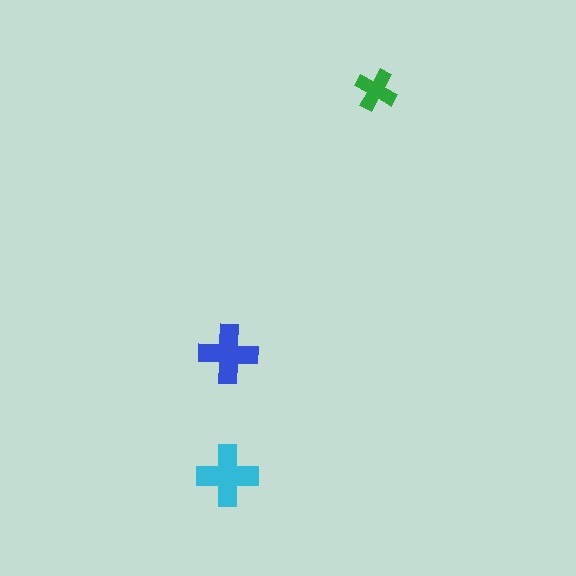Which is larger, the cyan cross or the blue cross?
The cyan one.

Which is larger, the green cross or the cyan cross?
The cyan one.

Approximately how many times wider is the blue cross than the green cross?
About 1.5 times wider.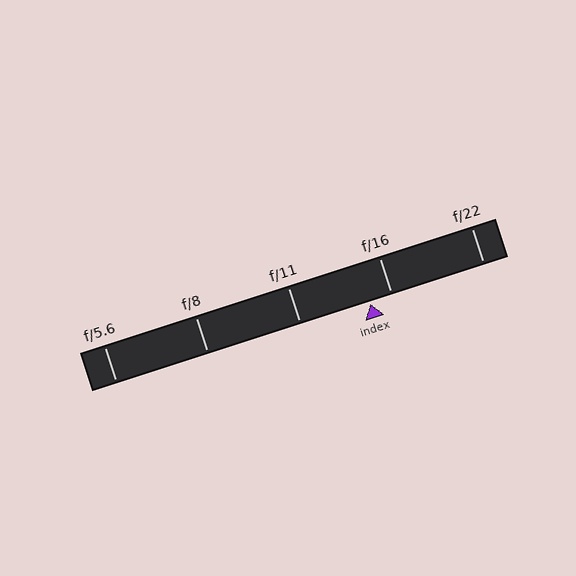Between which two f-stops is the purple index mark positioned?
The index mark is between f/11 and f/16.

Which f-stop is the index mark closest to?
The index mark is closest to f/16.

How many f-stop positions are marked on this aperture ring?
There are 5 f-stop positions marked.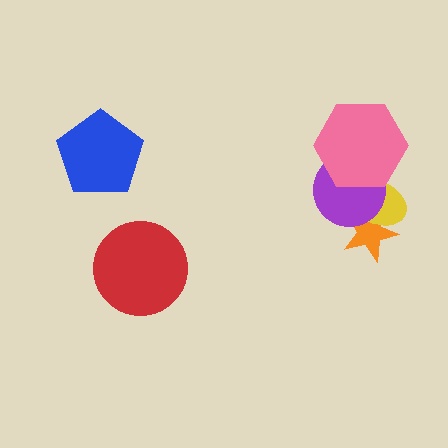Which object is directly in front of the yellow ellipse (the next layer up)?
The purple circle is directly in front of the yellow ellipse.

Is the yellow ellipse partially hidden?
Yes, it is partially covered by another shape.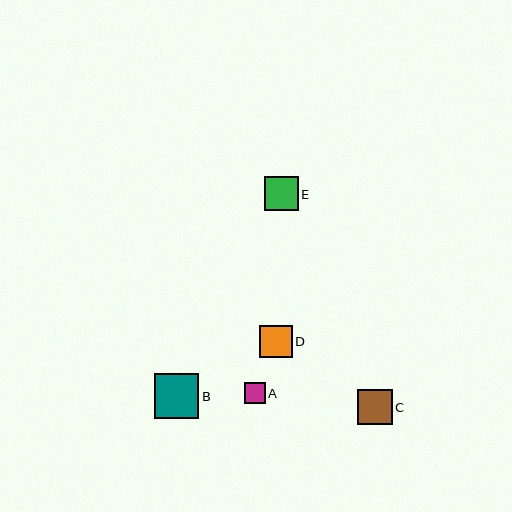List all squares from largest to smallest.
From largest to smallest: B, C, E, D, A.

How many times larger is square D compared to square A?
Square D is approximately 1.6 times the size of square A.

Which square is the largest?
Square B is the largest with a size of approximately 44 pixels.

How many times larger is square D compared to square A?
Square D is approximately 1.6 times the size of square A.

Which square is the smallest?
Square A is the smallest with a size of approximately 21 pixels.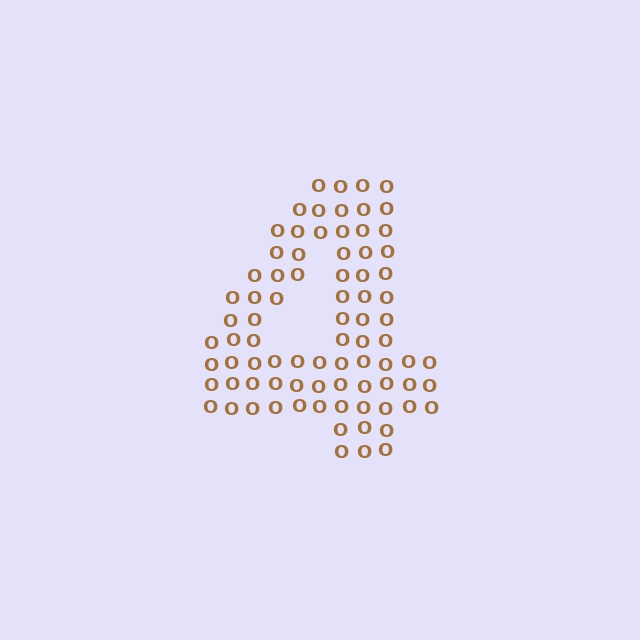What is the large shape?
The large shape is the digit 4.